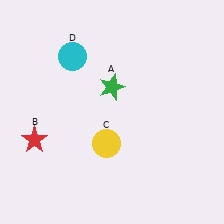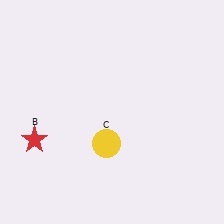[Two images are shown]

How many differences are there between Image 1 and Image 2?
There are 2 differences between the two images.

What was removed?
The green star (A), the cyan circle (D) were removed in Image 2.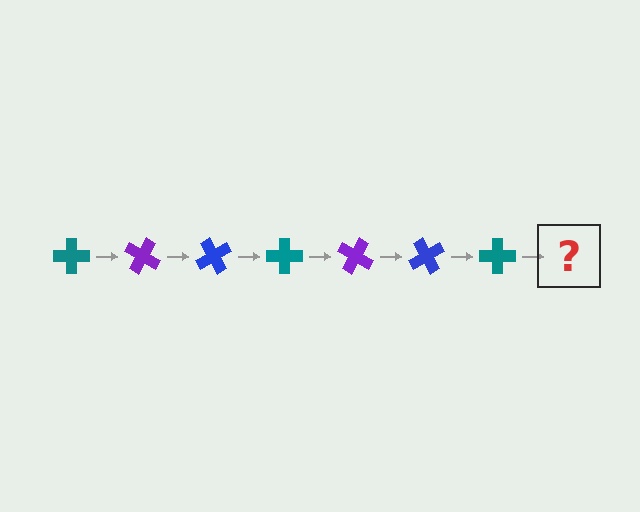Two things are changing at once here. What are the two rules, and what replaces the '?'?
The two rules are that it rotates 30 degrees each step and the color cycles through teal, purple, and blue. The '?' should be a purple cross, rotated 210 degrees from the start.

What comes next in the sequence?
The next element should be a purple cross, rotated 210 degrees from the start.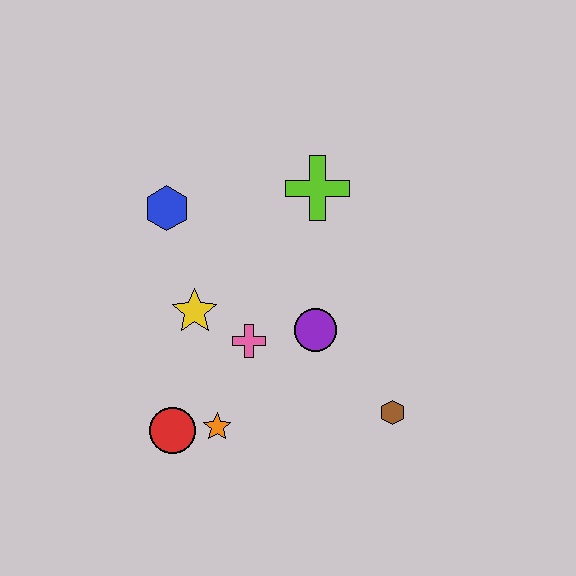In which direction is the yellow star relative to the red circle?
The yellow star is above the red circle.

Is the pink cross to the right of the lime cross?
No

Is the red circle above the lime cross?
No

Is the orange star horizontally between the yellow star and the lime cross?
Yes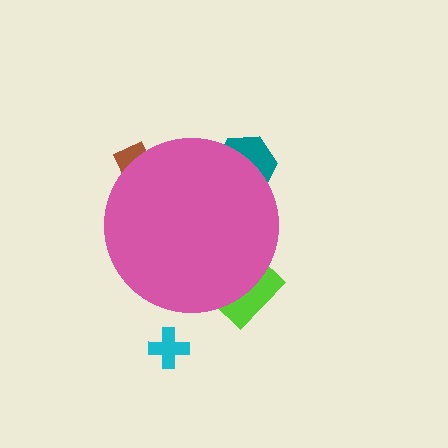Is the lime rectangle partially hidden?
Yes, the lime rectangle is partially hidden behind the pink circle.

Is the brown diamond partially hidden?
Yes, the brown diamond is partially hidden behind the pink circle.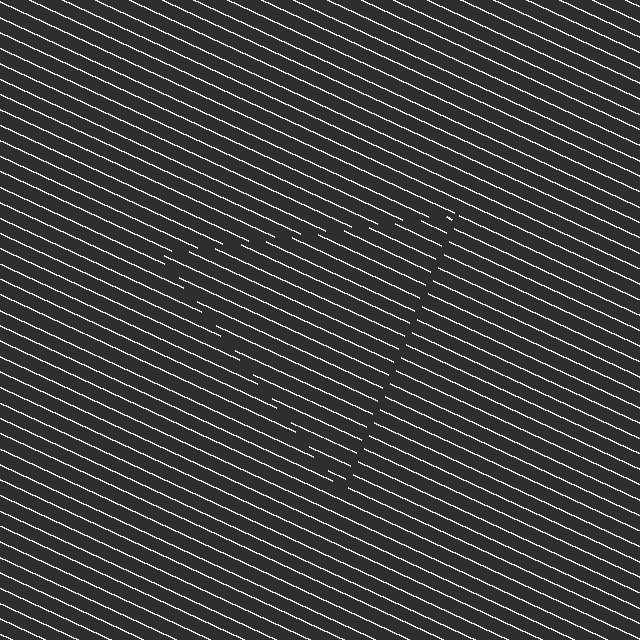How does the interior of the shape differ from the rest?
The interior of the shape contains the same grating, shifted by half a period — the contour is defined by the phase discontinuity where line-ends from the inner and outer gratings abut.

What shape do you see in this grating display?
An illusory triangle. The interior of the shape contains the same grating, shifted by half a period — the contour is defined by the phase discontinuity where line-ends from the inner and outer gratings abut.